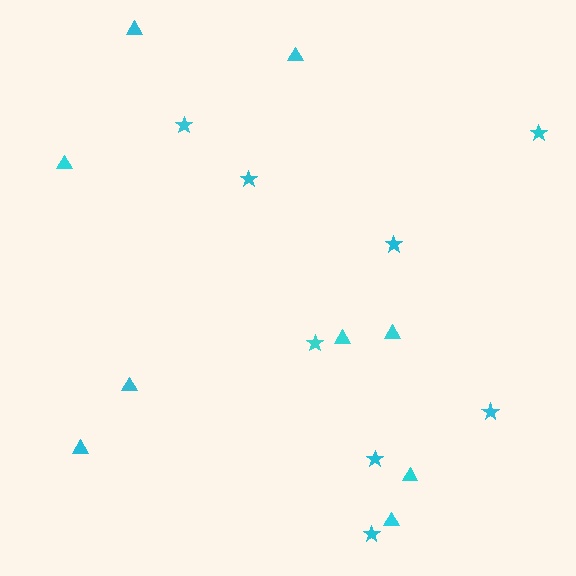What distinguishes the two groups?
There are 2 groups: one group of triangles (9) and one group of stars (8).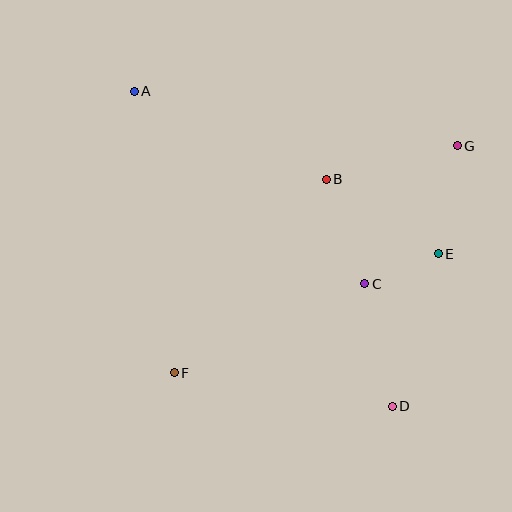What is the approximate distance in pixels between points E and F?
The distance between E and F is approximately 290 pixels.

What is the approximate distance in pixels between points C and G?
The distance between C and G is approximately 166 pixels.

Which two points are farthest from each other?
Points A and D are farthest from each other.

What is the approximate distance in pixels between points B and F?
The distance between B and F is approximately 246 pixels.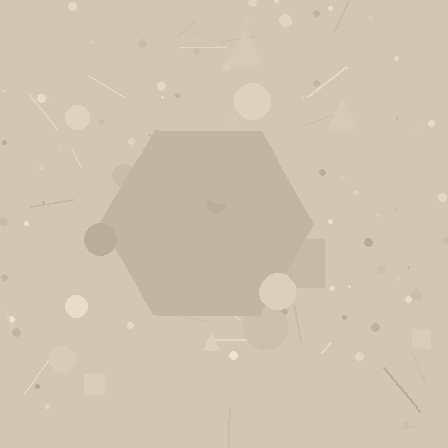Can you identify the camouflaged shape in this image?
The camouflaged shape is a hexagon.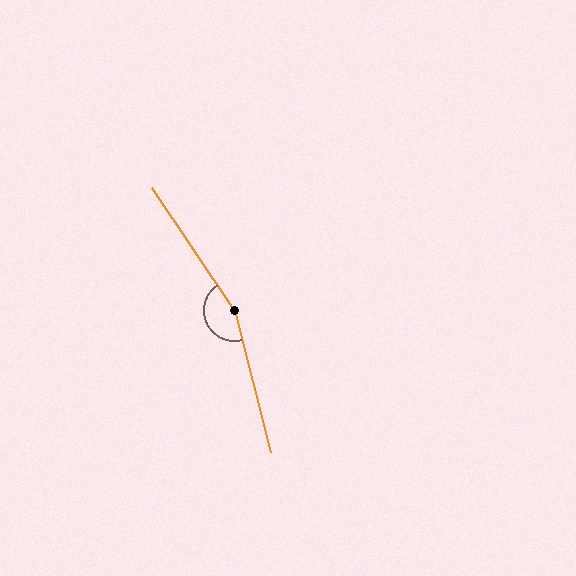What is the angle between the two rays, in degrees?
Approximately 161 degrees.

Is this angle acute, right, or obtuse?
It is obtuse.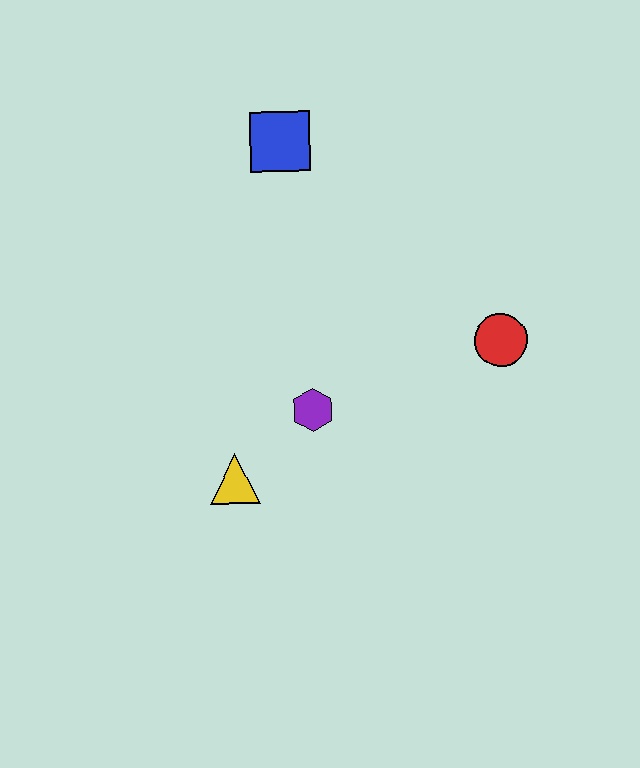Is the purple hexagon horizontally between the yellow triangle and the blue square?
No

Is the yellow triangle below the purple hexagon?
Yes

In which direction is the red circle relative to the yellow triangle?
The red circle is to the right of the yellow triangle.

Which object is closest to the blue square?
The purple hexagon is closest to the blue square.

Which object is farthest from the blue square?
The yellow triangle is farthest from the blue square.